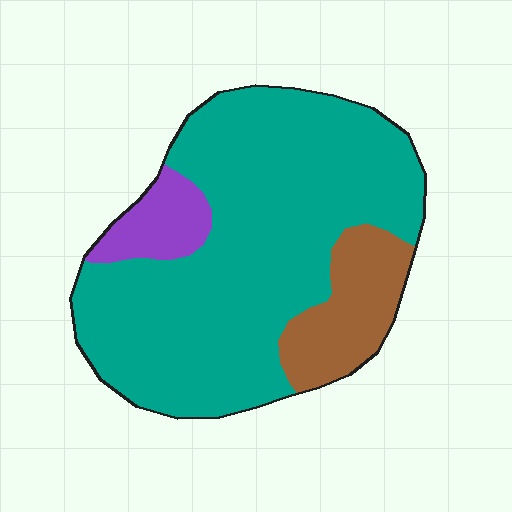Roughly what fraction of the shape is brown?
Brown takes up about one sixth (1/6) of the shape.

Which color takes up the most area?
Teal, at roughly 75%.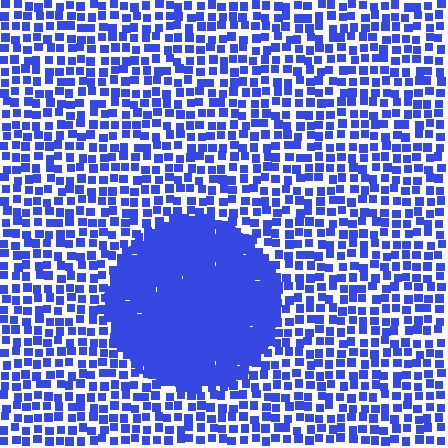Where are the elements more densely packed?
The elements are more densely packed inside the circle boundary.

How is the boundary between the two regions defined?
The boundary is defined by a change in element density (approximately 2.8x ratio). All elements are the same color, size, and shape.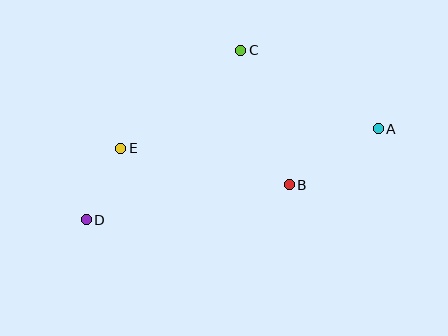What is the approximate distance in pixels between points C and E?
The distance between C and E is approximately 155 pixels.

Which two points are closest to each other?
Points D and E are closest to each other.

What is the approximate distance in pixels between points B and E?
The distance between B and E is approximately 172 pixels.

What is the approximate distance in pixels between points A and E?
The distance between A and E is approximately 258 pixels.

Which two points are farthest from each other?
Points A and D are farthest from each other.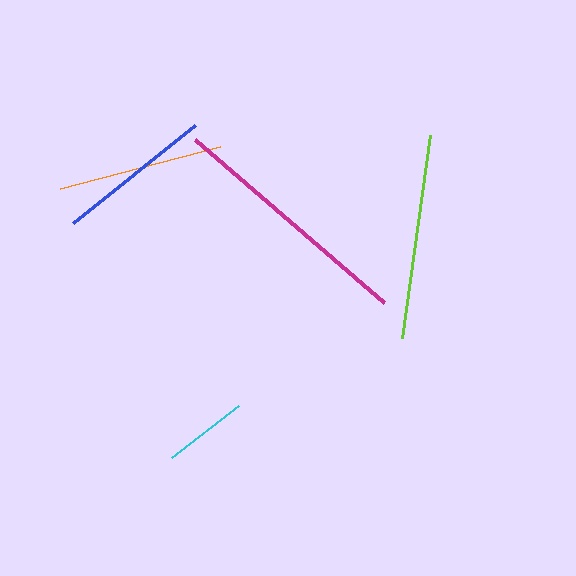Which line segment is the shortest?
The cyan line is the shortest at approximately 85 pixels.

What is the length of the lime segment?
The lime segment is approximately 205 pixels long.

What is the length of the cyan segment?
The cyan segment is approximately 85 pixels long.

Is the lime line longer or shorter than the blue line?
The lime line is longer than the blue line.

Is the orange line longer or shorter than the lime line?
The lime line is longer than the orange line.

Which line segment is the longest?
The magenta line is the longest at approximately 250 pixels.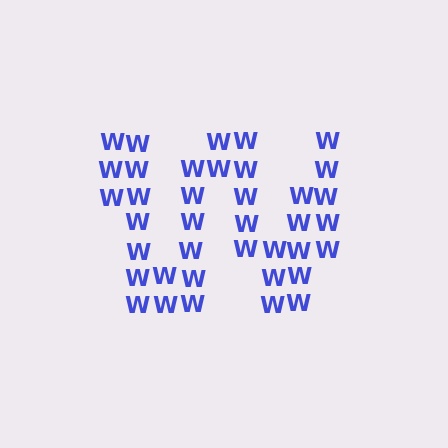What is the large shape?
The large shape is the letter W.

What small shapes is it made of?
It is made of small letter W's.